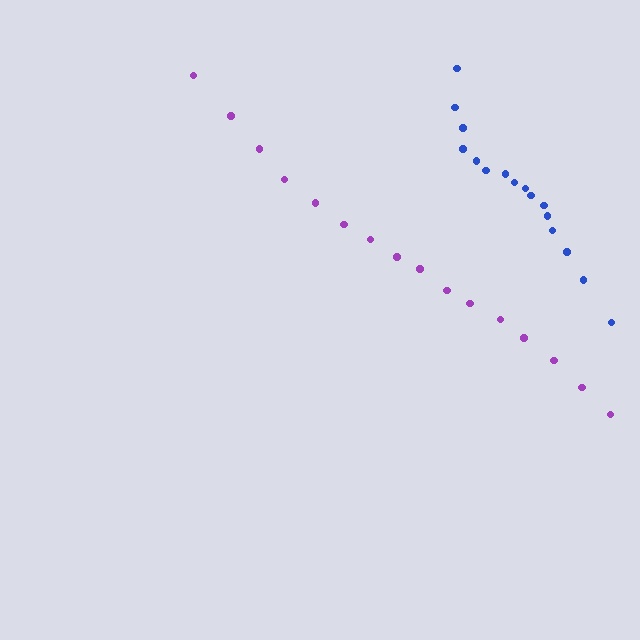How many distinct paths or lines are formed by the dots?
There are 2 distinct paths.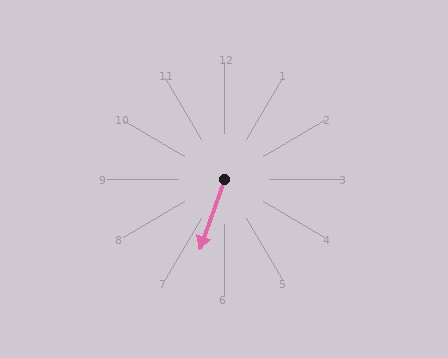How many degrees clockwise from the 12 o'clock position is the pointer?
Approximately 199 degrees.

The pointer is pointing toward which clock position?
Roughly 7 o'clock.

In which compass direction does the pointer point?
South.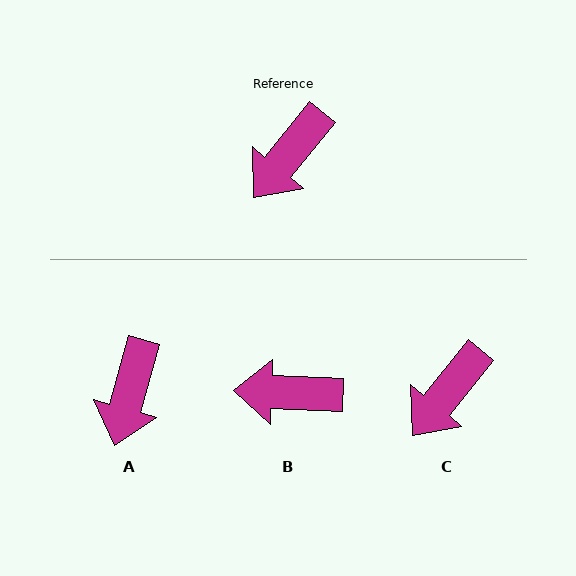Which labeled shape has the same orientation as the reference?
C.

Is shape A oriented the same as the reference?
No, it is off by about 23 degrees.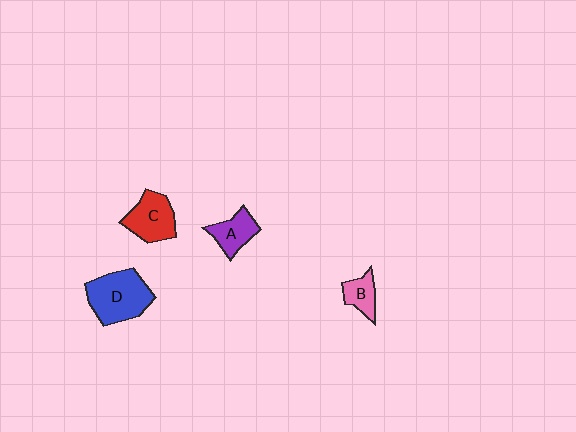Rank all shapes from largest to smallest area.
From largest to smallest: D (blue), C (red), A (purple), B (pink).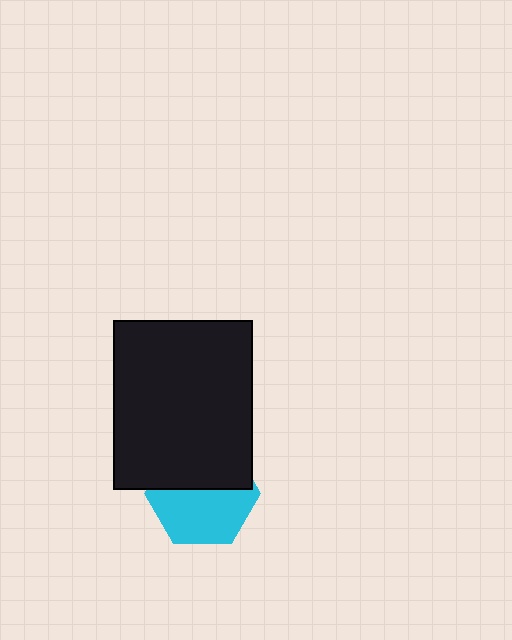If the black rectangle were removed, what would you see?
You would see the complete cyan hexagon.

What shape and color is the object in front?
The object in front is a black rectangle.